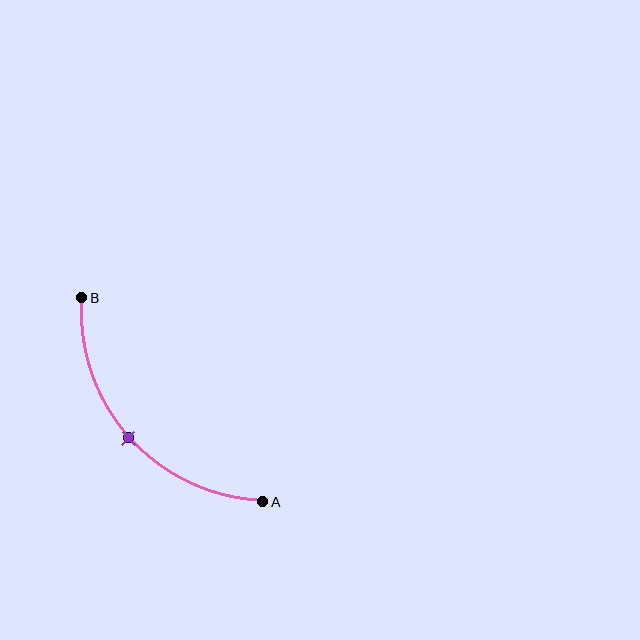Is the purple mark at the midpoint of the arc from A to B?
Yes. The purple mark lies on the arc at equal arc-length from both A and B — it is the arc midpoint.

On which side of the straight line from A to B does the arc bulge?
The arc bulges below and to the left of the straight line connecting A and B.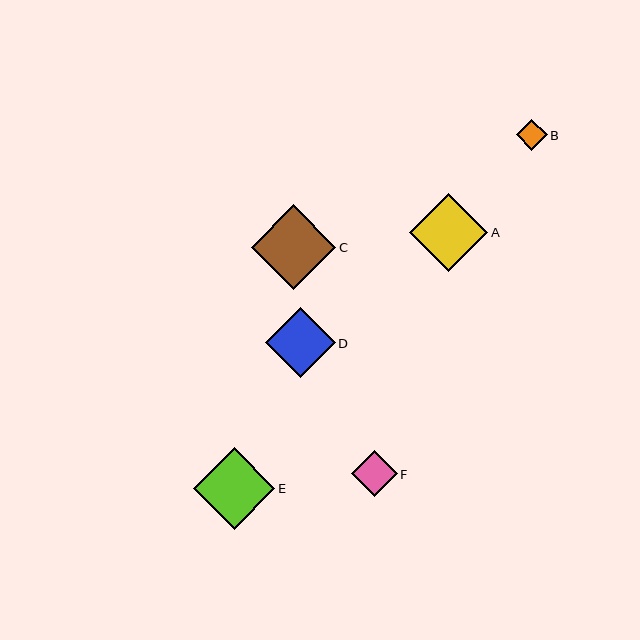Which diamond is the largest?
Diamond C is the largest with a size of approximately 84 pixels.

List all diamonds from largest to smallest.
From largest to smallest: C, E, A, D, F, B.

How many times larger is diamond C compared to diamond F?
Diamond C is approximately 1.8 times the size of diamond F.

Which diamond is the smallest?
Diamond B is the smallest with a size of approximately 31 pixels.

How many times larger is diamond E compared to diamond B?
Diamond E is approximately 2.7 times the size of diamond B.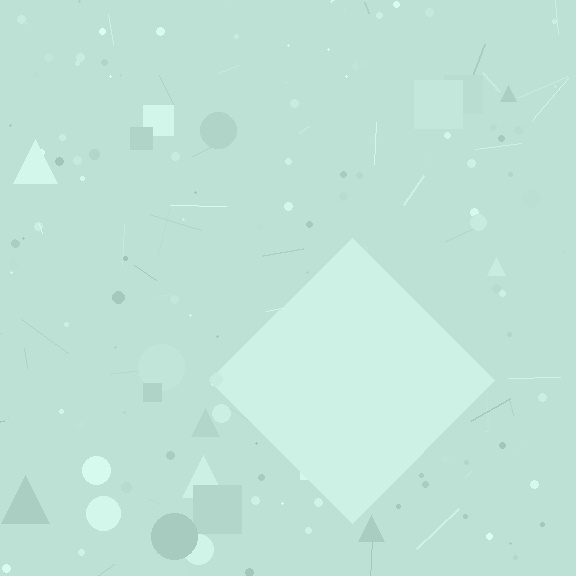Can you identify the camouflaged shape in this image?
The camouflaged shape is a diamond.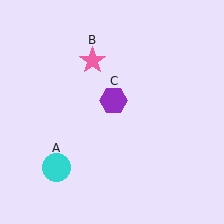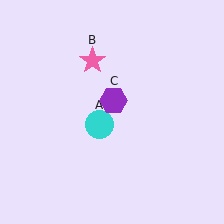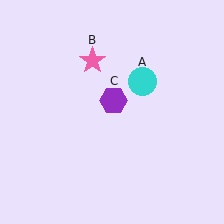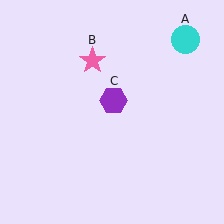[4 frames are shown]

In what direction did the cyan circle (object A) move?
The cyan circle (object A) moved up and to the right.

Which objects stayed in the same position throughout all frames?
Pink star (object B) and purple hexagon (object C) remained stationary.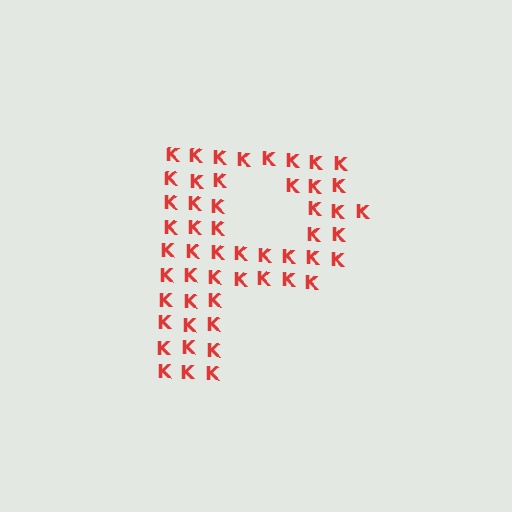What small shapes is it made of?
It is made of small letter K's.